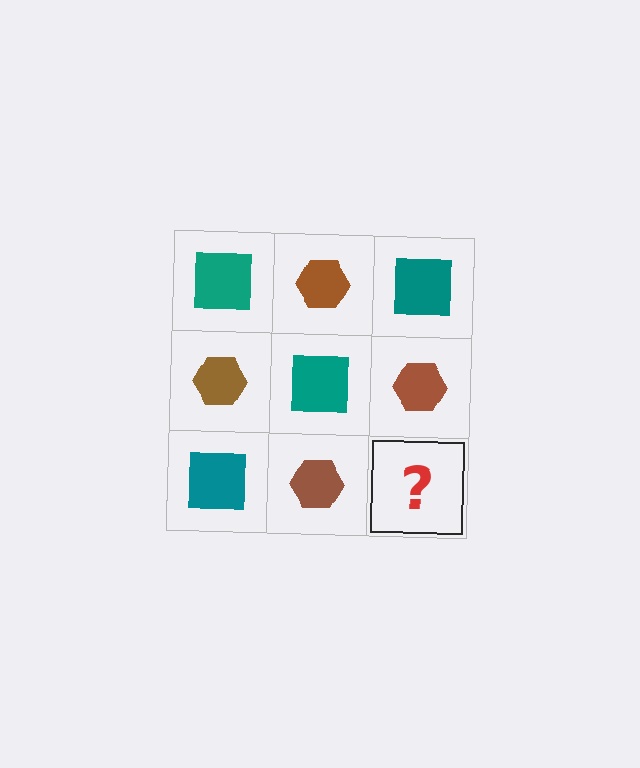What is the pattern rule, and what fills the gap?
The rule is that it alternates teal square and brown hexagon in a checkerboard pattern. The gap should be filled with a teal square.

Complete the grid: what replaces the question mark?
The question mark should be replaced with a teal square.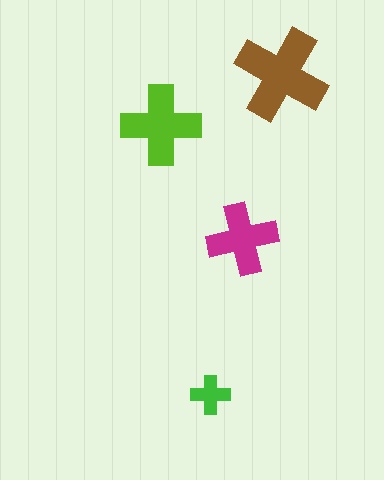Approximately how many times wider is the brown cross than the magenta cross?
About 1.5 times wider.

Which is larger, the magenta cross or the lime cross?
The lime one.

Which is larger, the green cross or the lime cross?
The lime one.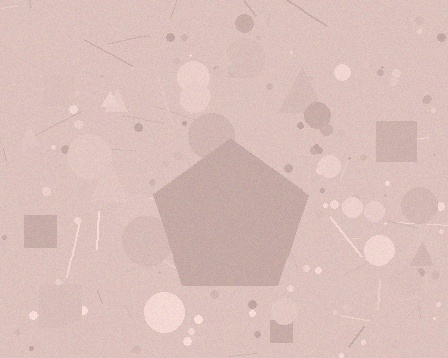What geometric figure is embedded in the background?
A pentagon is embedded in the background.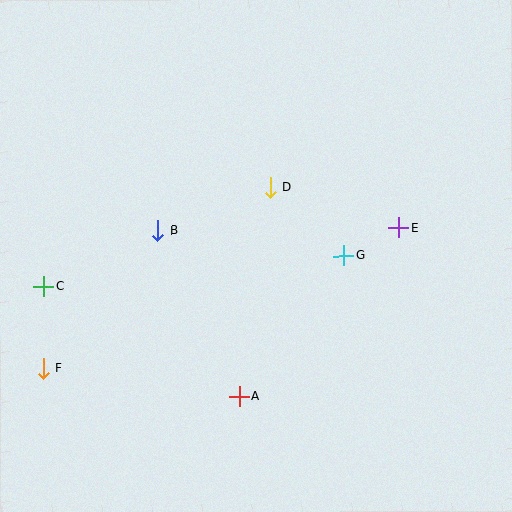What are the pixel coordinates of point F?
Point F is at (43, 369).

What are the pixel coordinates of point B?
Point B is at (158, 230).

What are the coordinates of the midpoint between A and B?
The midpoint between A and B is at (198, 313).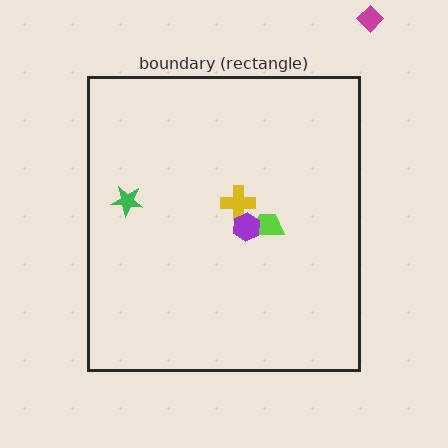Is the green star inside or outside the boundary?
Inside.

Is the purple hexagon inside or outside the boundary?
Inside.